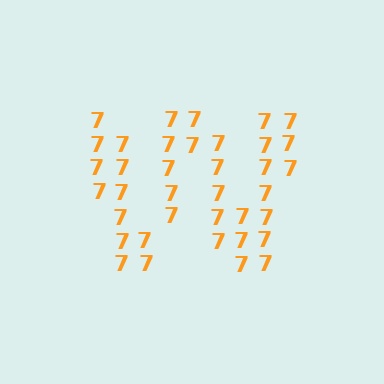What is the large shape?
The large shape is the letter W.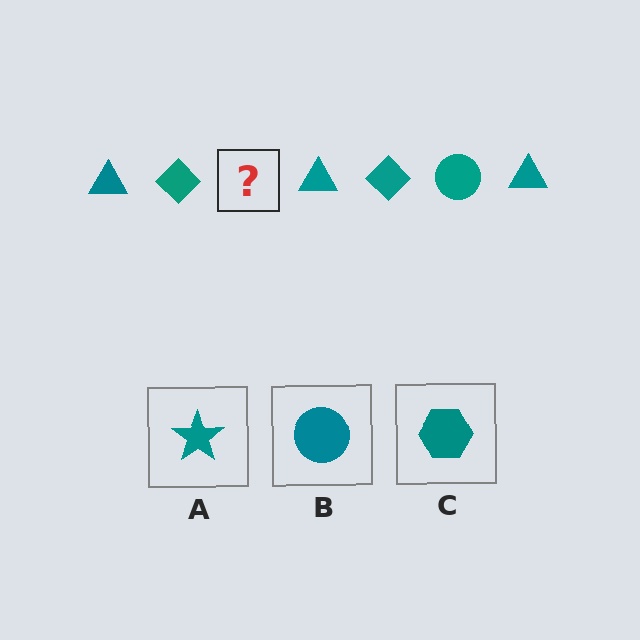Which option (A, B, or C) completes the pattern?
B.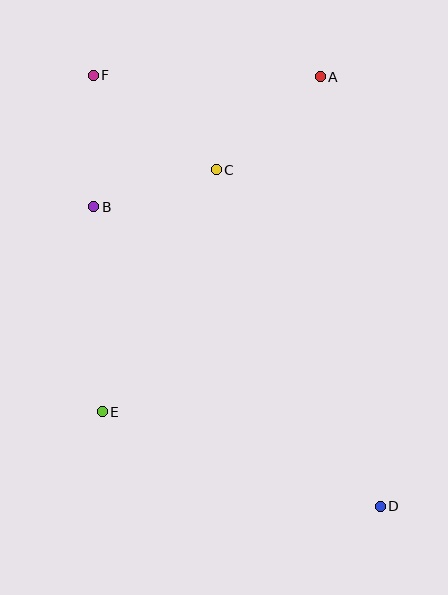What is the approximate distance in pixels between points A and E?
The distance between A and E is approximately 399 pixels.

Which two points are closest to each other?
Points B and C are closest to each other.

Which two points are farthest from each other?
Points D and F are farthest from each other.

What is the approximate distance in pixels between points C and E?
The distance between C and E is approximately 268 pixels.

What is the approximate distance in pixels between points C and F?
The distance between C and F is approximately 155 pixels.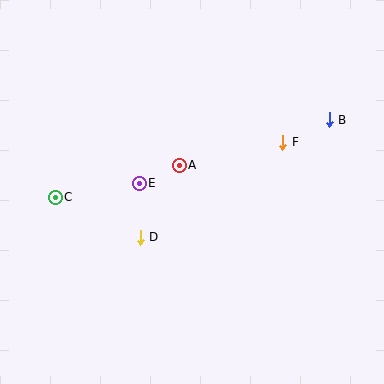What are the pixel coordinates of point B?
Point B is at (329, 120).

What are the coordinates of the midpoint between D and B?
The midpoint between D and B is at (235, 179).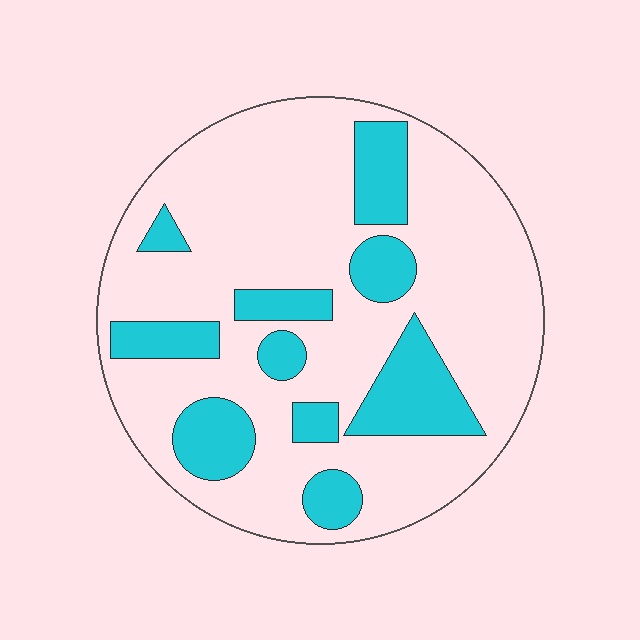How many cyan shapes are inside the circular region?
10.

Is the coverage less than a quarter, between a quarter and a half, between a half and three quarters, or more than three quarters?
Less than a quarter.